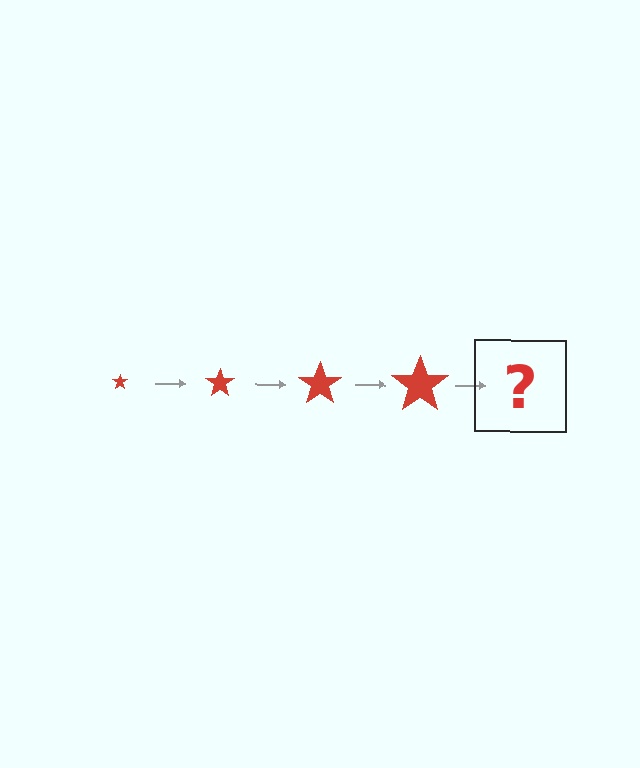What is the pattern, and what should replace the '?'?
The pattern is that the star gets progressively larger each step. The '?' should be a red star, larger than the previous one.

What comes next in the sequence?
The next element should be a red star, larger than the previous one.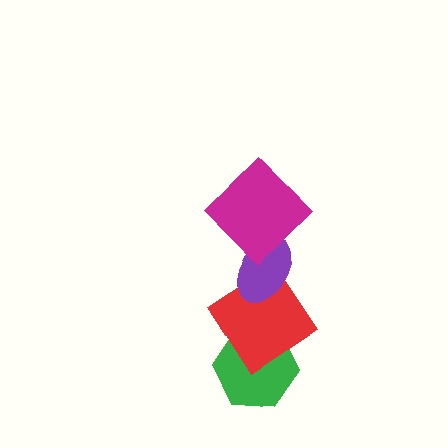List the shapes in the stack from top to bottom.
From top to bottom: the magenta diamond, the purple ellipse, the red diamond, the green hexagon.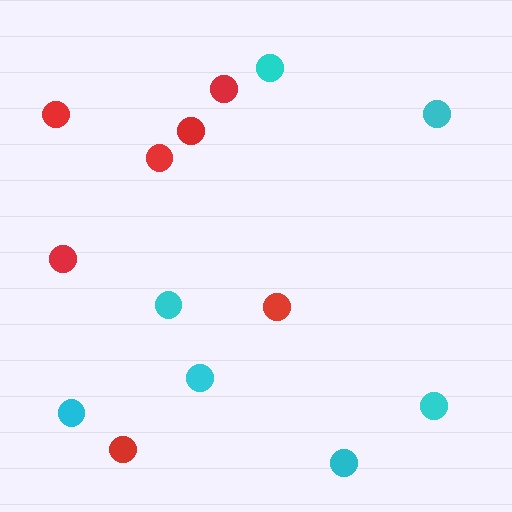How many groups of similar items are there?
There are 2 groups: one group of cyan circles (7) and one group of red circles (7).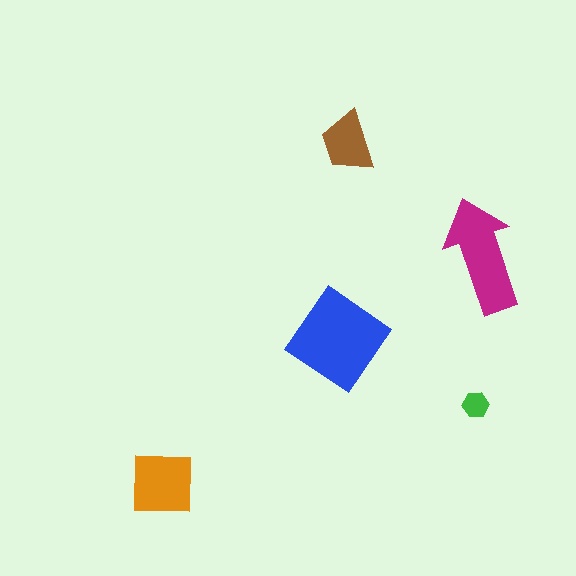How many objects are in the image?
There are 5 objects in the image.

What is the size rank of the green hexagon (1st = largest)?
5th.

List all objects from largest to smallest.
The blue diamond, the magenta arrow, the orange square, the brown trapezoid, the green hexagon.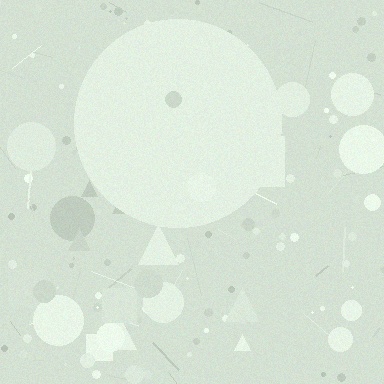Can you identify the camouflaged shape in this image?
The camouflaged shape is a circle.